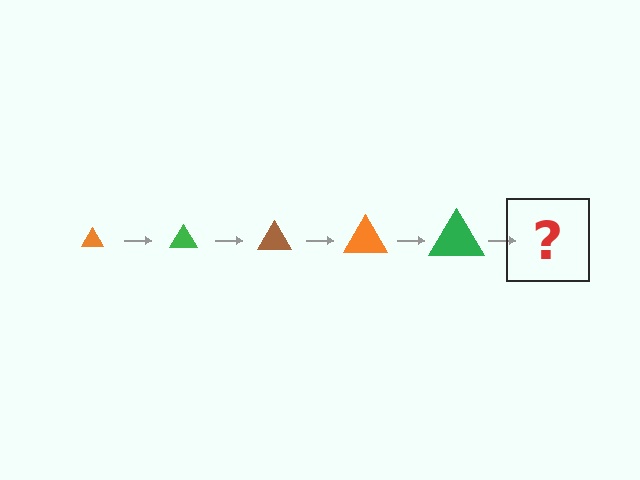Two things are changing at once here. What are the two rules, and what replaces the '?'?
The two rules are that the triangle grows larger each step and the color cycles through orange, green, and brown. The '?' should be a brown triangle, larger than the previous one.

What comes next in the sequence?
The next element should be a brown triangle, larger than the previous one.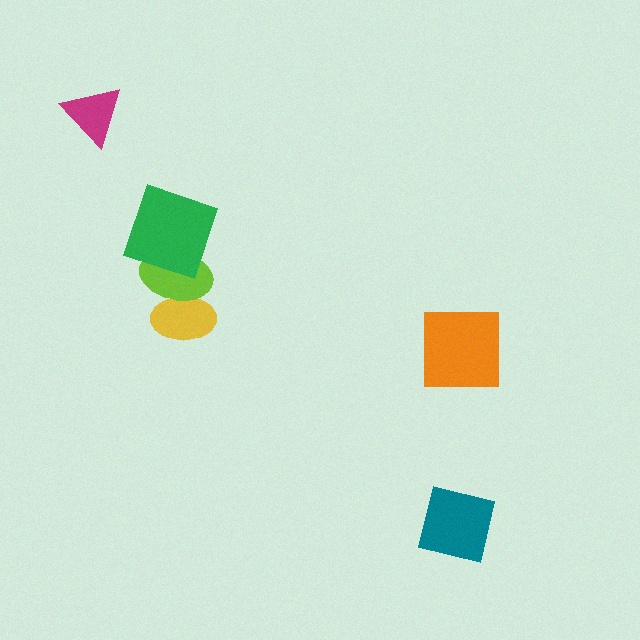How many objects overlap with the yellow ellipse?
1 object overlaps with the yellow ellipse.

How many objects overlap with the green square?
1 object overlaps with the green square.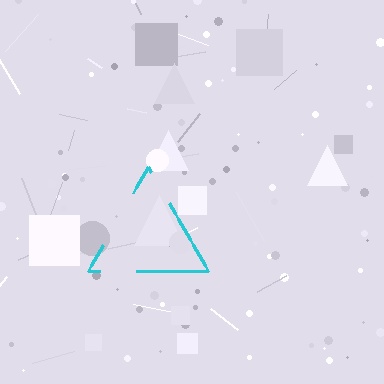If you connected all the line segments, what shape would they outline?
They would outline a triangle.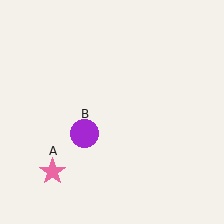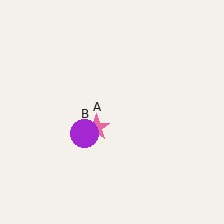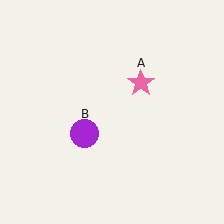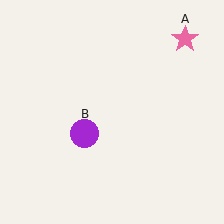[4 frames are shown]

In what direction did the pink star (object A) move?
The pink star (object A) moved up and to the right.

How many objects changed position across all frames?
1 object changed position: pink star (object A).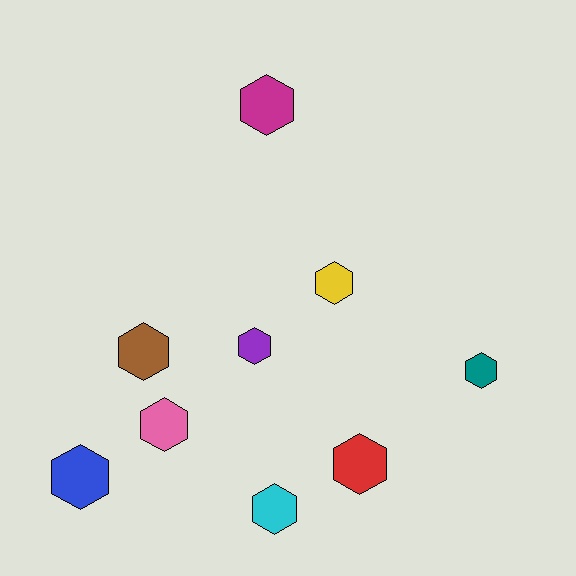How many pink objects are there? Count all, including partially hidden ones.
There is 1 pink object.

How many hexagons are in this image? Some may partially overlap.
There are 9 hexagons.